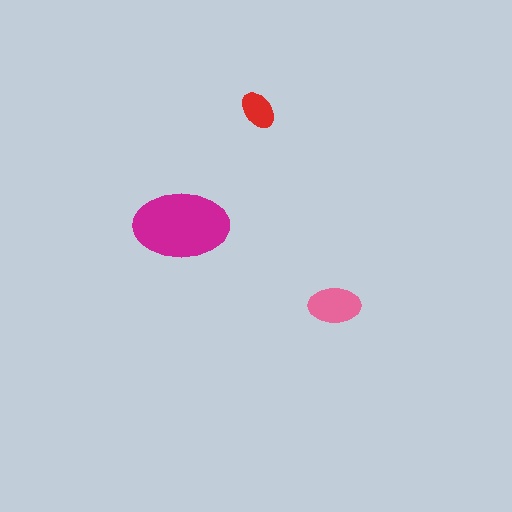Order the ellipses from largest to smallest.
the magenta one, the pink one, the red one.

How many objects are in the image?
There are 3 objects in the image.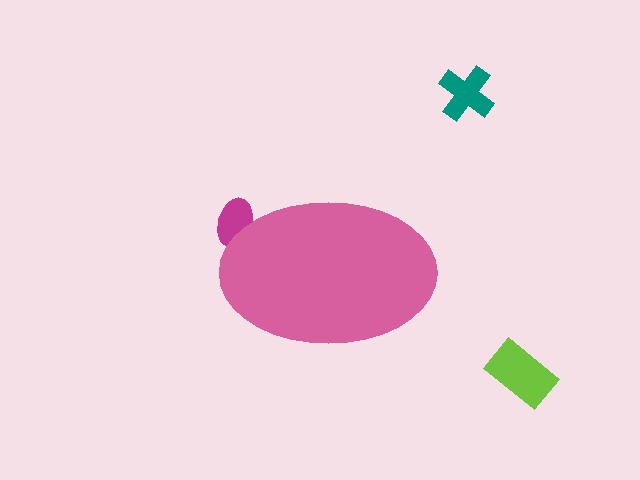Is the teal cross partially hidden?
No, the teal cross is fully visible.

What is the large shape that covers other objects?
A pink ellipse.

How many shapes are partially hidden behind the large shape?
1 shape is partially hidden.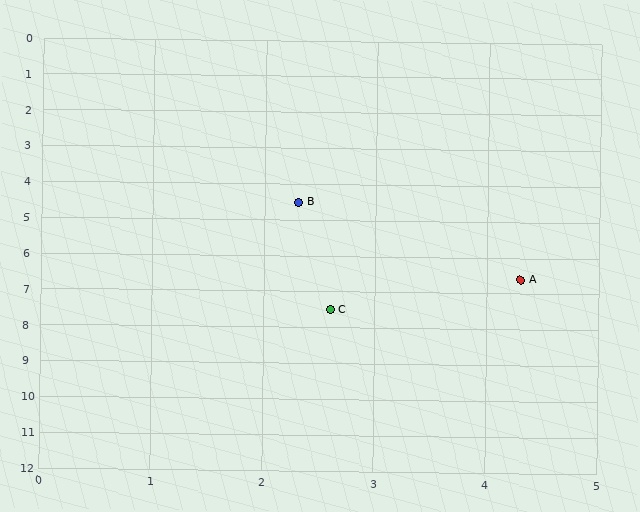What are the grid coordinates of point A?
Point A is at approximately (4.3, 6.6).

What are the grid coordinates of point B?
Point B is at approximately (2.3, 4.5).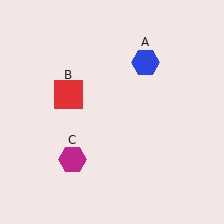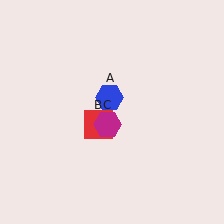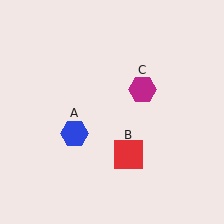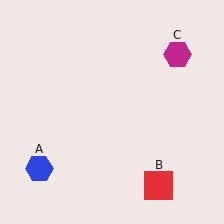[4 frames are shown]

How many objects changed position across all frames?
3 objects changed position: blue hexagon (object A), red square (object B), magenta hexagon (object C).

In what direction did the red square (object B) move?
The red square (object B) moved down and to the right.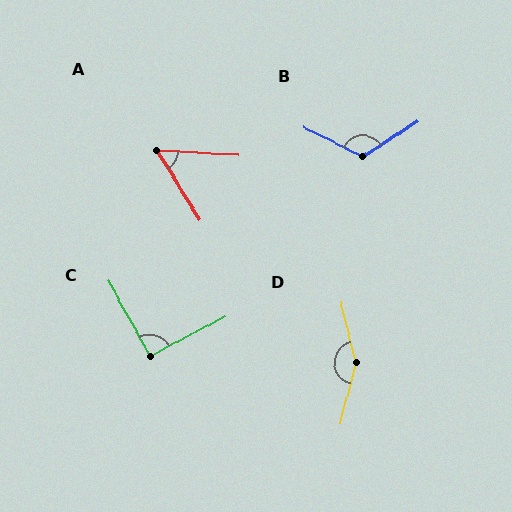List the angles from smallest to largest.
A (54°), C (91°), B (121°), D (151°).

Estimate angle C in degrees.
Approximately 91 degrees.